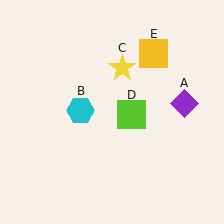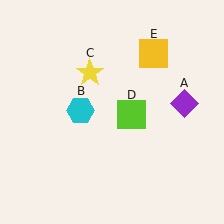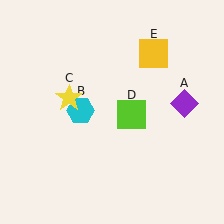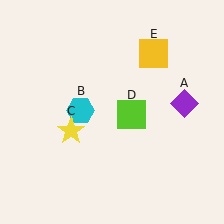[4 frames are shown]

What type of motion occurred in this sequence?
The yellow star (object C) rotated counterclockwise around the center of the scene.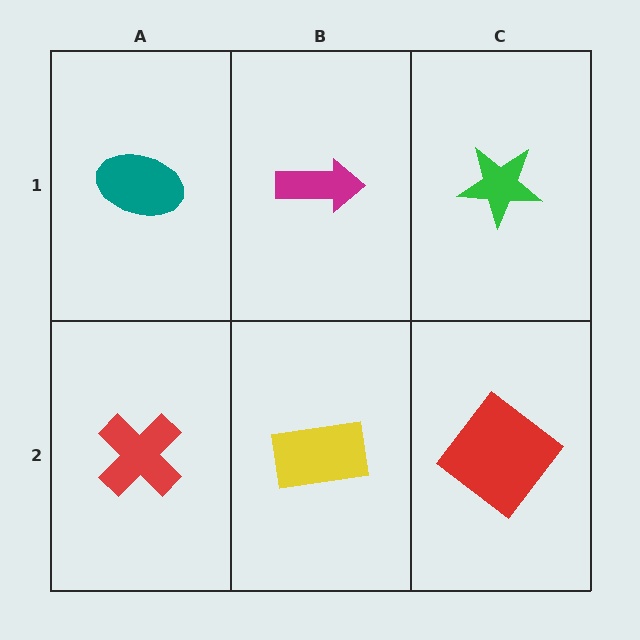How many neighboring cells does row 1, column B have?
3.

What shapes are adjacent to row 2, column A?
A teal ellipse (row 1, column A), a yellow rectangle (row 2, column B).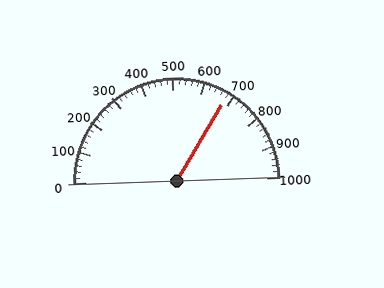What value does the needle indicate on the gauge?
The needle indicates approximately 680.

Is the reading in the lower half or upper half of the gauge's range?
The reading is in the upper half of the range (0 to 1000).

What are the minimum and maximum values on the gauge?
The gauge ranges from 0 to 1000.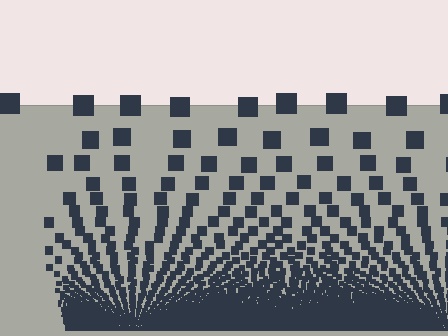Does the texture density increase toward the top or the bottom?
Density increases toward the bottom.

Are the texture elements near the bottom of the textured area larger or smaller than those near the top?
Smaller. The gradient is inverted — elements near the bottom are smaller and denser.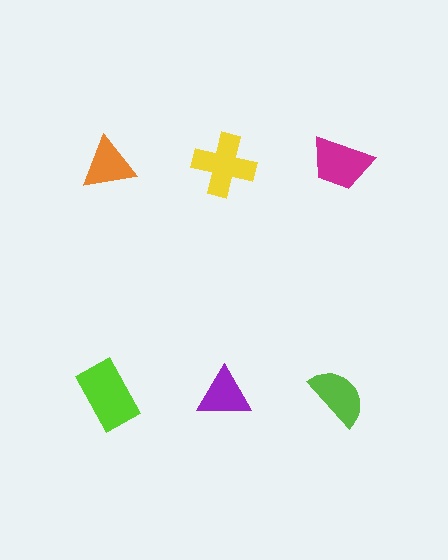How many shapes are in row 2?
3 shapes.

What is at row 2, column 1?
A lime rectangle.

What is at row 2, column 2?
A purple triangle.